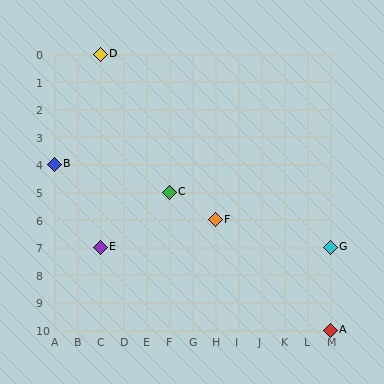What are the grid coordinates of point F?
Point F is at grid coordinates (H, 6).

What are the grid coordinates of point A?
Point A is at grid coordinates (M, 10).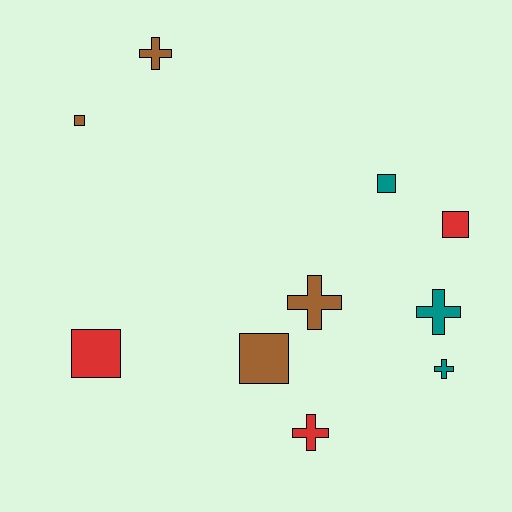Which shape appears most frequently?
Square, with 5 objects.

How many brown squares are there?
There are 2 brown squares.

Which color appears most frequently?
Brown, with 4 objects.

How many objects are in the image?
There are 10 objects.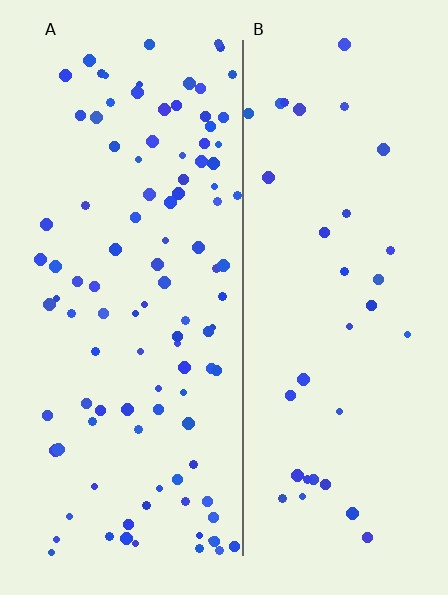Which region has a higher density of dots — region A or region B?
A (the left).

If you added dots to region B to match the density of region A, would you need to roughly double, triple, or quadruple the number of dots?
Approximately triple.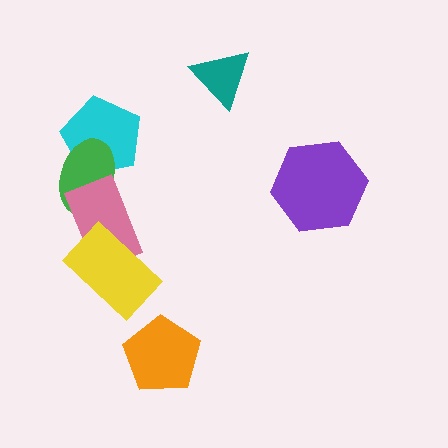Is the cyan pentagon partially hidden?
Yes, it is partially covered by another shape.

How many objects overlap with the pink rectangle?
2 objects overlap with the pink rectangle.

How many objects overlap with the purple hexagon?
0 objects overlap with the purple hexagon.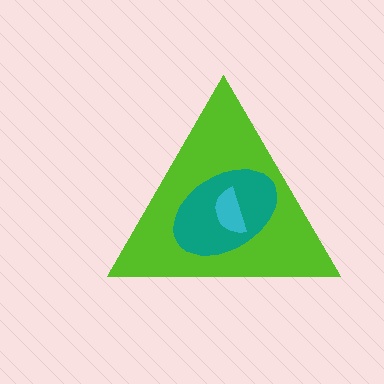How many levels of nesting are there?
3.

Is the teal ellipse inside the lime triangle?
Yes.